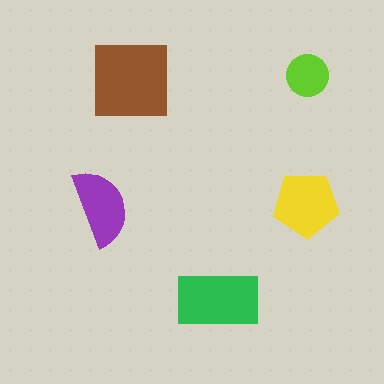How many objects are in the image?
There are 5 objects in the image.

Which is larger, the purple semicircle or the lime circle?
The purple semicircle.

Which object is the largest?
The brown square.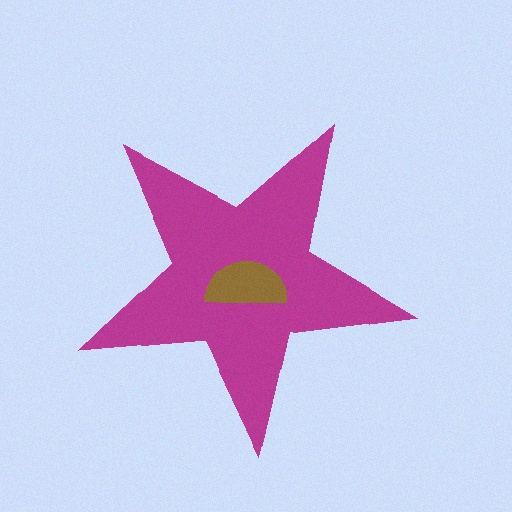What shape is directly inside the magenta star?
The brown semicircle.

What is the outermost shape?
The magenta star.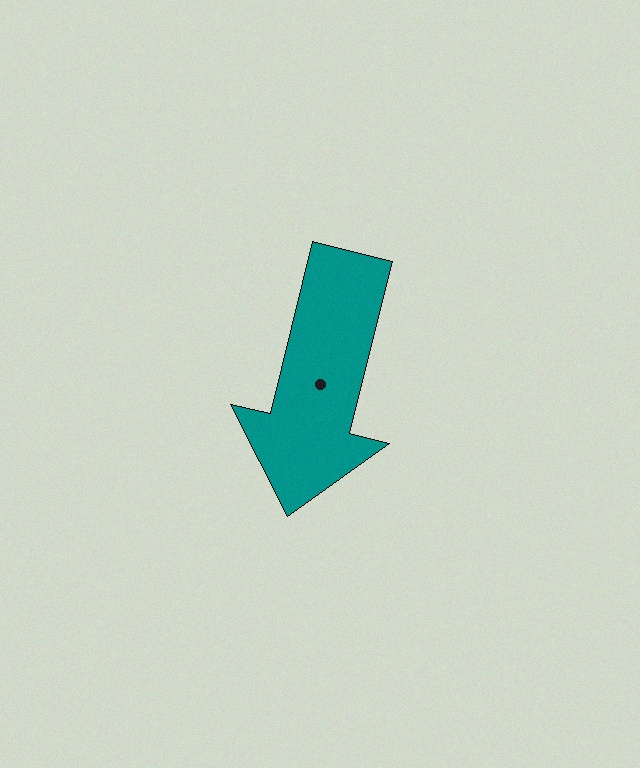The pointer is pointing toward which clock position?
Roughly 6 o'clock.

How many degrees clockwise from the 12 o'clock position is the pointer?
Approximately 194 degrees.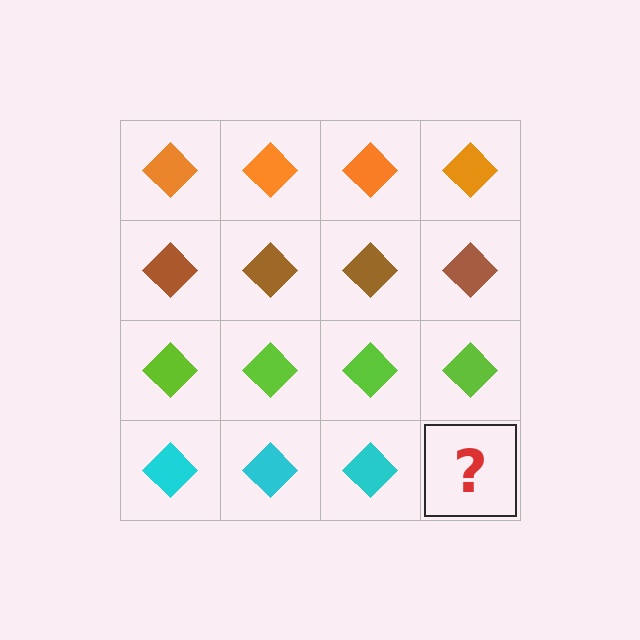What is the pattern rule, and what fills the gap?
The rule is that each row has a consistent color. The gap should be filled with a cyan diamond.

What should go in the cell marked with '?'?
The missing cell should contain a cyan diamond.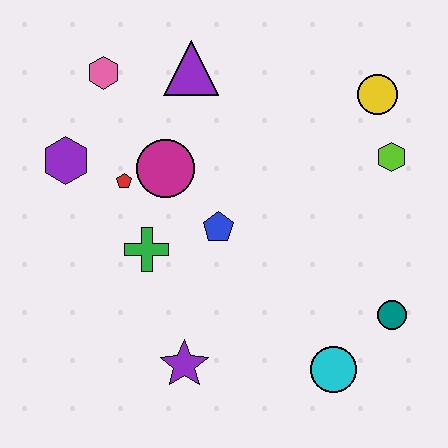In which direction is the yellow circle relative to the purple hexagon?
The yellow circle is to the right of the purple hexagon.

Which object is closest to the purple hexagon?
The red pentagon is closest to the purple hexagon.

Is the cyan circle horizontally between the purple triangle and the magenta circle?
No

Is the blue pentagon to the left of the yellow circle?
Yes